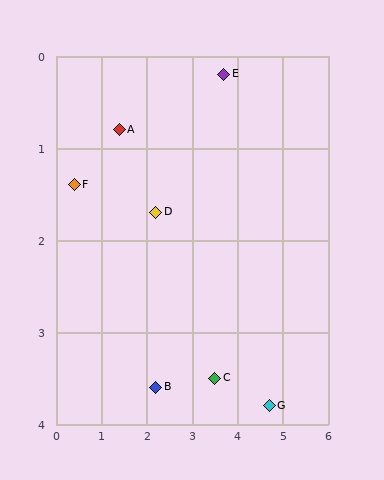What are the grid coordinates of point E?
Point E is at approximately (3.7, 0.2).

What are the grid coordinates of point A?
Point A is at approximately (1.4, 0.8).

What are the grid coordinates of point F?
Point F is at approximately (0.4, 1.4).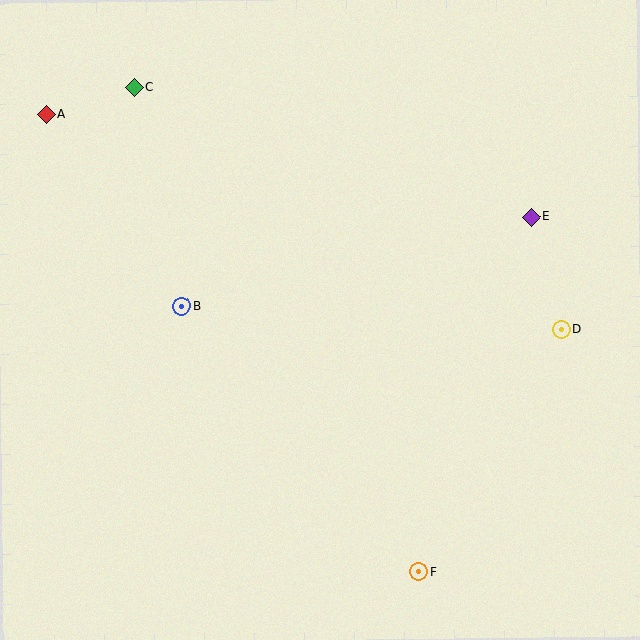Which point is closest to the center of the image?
Point B at (182, 306) is closest to the center.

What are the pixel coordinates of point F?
Point F is at (418, 572).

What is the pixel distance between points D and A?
The distance between D and A is 558 pixels.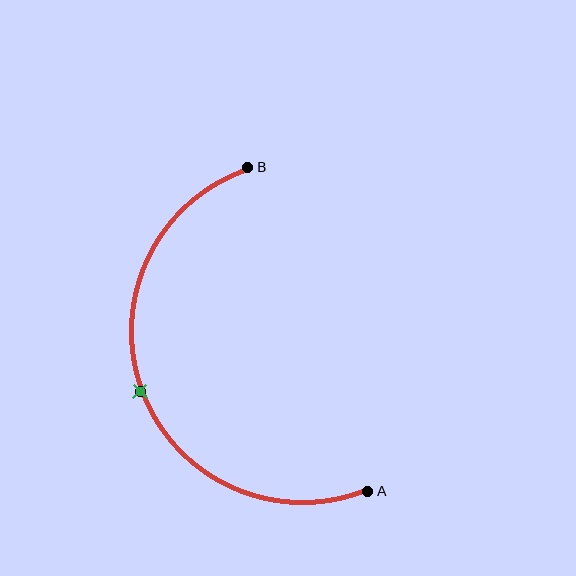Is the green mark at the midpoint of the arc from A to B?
Yes. The green mark lies on the arc at equal arc-length from both A and B — it is the arc midpoint.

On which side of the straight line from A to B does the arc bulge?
The arc bulges to the left of the straight line connecting A and B.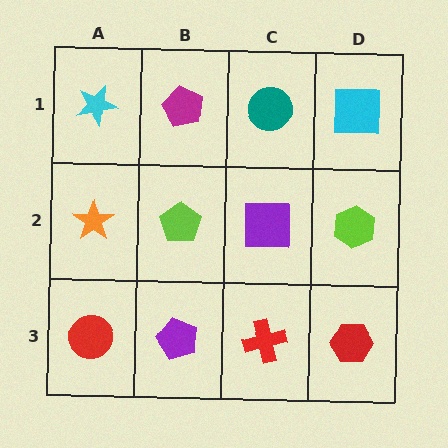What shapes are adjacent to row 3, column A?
An orange star (row 2, column A), a purple pentagon (row 3, column B).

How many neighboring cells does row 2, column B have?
4.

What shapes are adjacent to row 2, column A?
A cyan star (row 1, column A), a red circle (row 3, column A), a lime pentagon (row 2, column B).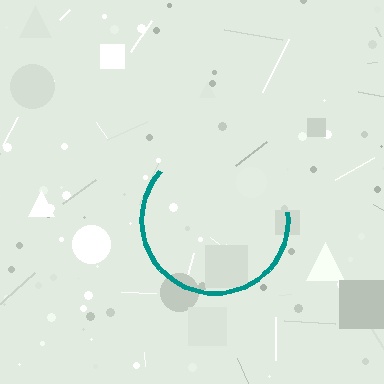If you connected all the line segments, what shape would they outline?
They would outline a circle.